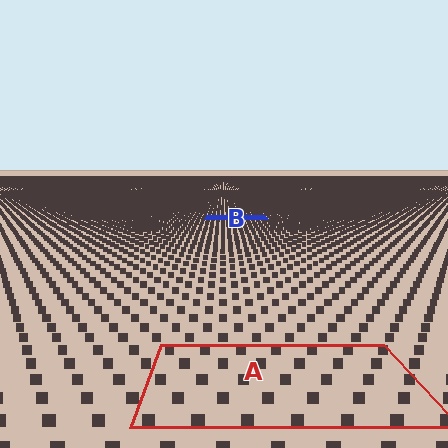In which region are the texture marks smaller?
The texture marks are smaller in region B, because it is farther away.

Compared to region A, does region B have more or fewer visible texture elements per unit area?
Region B has more texture elements per unit area — they are packed more densely because it is farther away.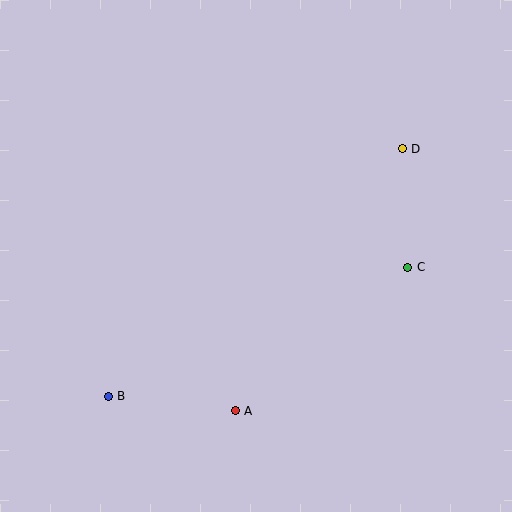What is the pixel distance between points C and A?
The distance between C and A is 224 pixels.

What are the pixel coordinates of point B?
Point B is at (108, 396).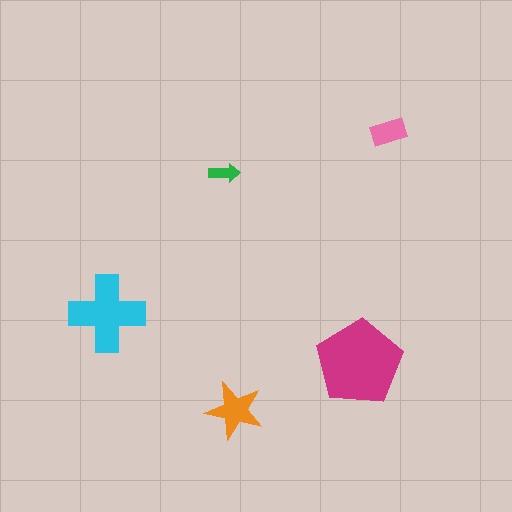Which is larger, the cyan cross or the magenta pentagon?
The magenta pentagon.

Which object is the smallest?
The green arrow.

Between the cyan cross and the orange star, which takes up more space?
The cyan cross.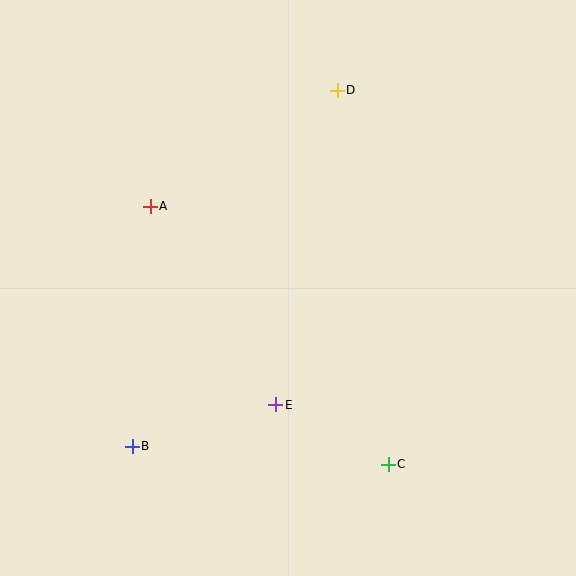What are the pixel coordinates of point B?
Point B is at (132, 446).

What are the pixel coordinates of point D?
Point D is at (337, 90).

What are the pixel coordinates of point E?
Point E is at (276, 405).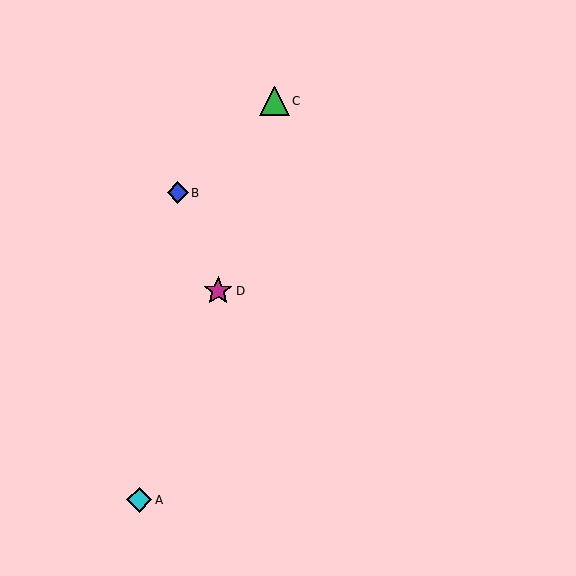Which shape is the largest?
The green triangle (labeled C) is the largest.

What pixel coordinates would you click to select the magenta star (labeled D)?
Click at (218, 291) to select the magenta star D.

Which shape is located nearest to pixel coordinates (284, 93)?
The green triangle (labeled C) at (274, 101) is nearest to that location.